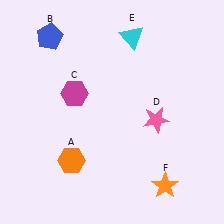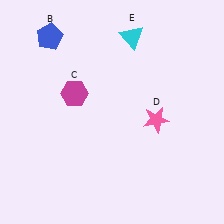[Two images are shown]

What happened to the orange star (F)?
The orange star (F) was removed in Image 2. It was in the bottom-right area of Image 1.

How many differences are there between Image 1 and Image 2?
There are 2 differences between the two images.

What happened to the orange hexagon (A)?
The orange hexagon (A) was removed in Image 2. It was in the bottom-left area of Image 1.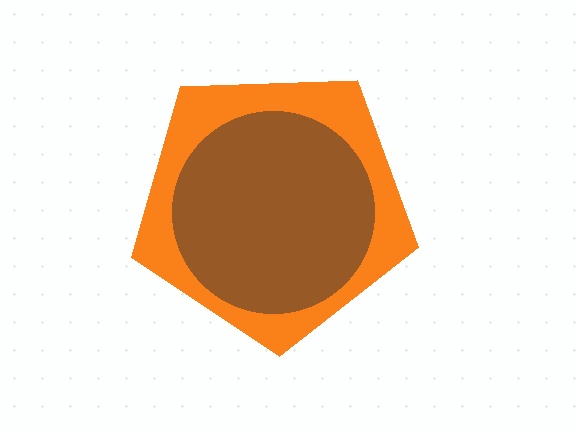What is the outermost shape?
The orange pentagon.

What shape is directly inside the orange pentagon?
The brown circle.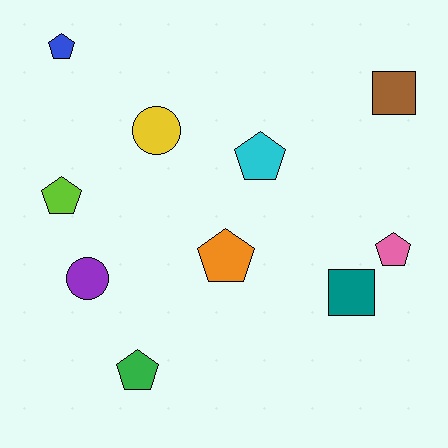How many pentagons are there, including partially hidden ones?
There are 6 pentagons.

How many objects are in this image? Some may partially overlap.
There are 10 objects.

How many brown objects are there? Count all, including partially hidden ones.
There is 1 brown object.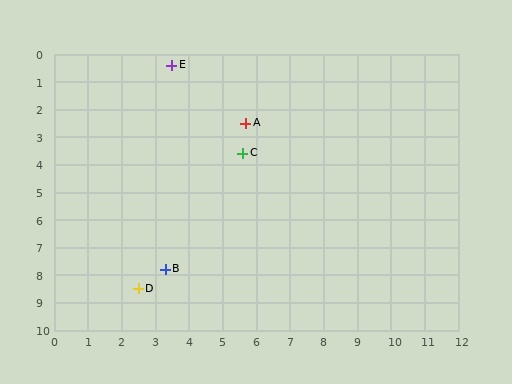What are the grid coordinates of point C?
Point C is at approximately (5.6, 3.6).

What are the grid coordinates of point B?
Point B is at approximately (3.3, 7.8).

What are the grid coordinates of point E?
Point E is at approximately (3.5, 0.4).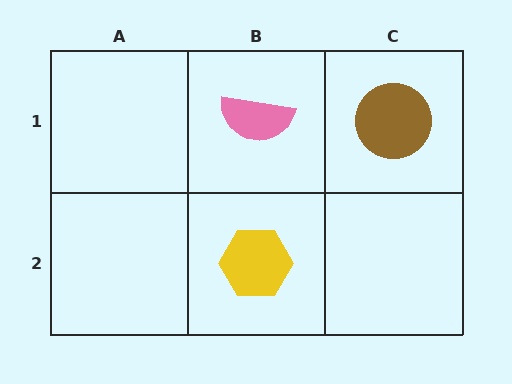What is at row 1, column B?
A pink semicircle.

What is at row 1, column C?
A brown circle.